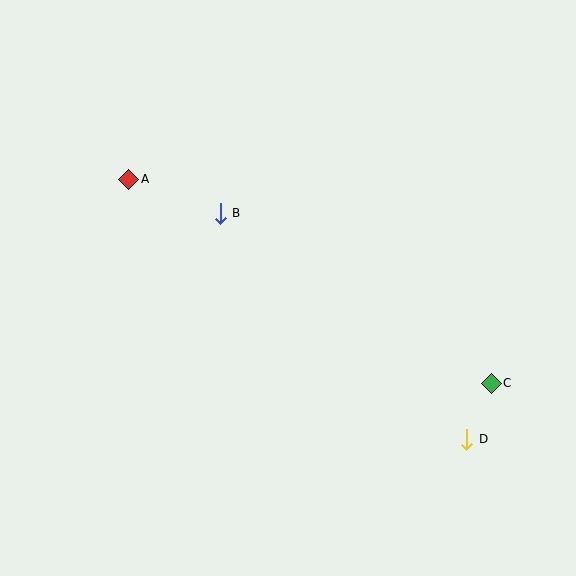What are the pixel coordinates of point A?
Point A is at (129, 179).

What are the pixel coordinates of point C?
Point C is at (491, 383).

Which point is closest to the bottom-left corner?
Point A is closest to the bottom-left corner.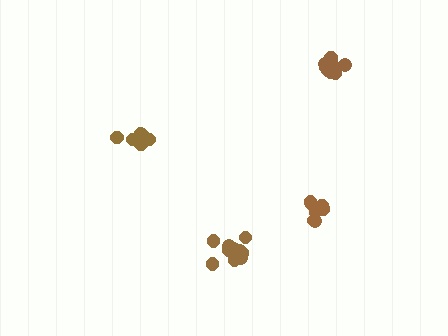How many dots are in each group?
Group 1: 7 dots, Group 2: 7 dots, Group 3: 12 dots, Group 4: 12 dots (38 total).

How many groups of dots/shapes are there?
There are 4 groups.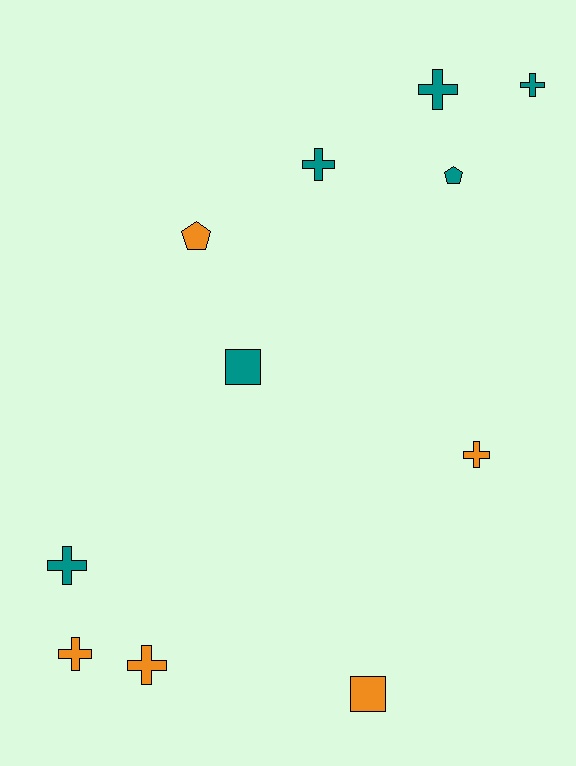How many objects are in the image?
There are 11 objects.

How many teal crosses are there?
There are 4 teal crosses.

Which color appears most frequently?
Teal, with 6 objects.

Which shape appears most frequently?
Cross, with 7 objects.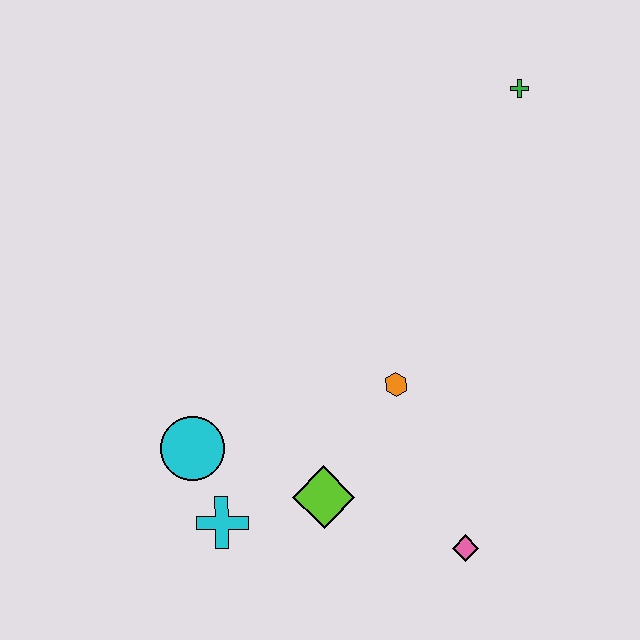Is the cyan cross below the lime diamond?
Yes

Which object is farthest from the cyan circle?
The green cross is farthest from the cyan circle.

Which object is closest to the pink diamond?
The lime diamond is closest to the pink diamond.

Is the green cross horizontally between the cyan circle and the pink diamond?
No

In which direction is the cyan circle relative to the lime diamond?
The cyan circle is to the left of the lime diamond.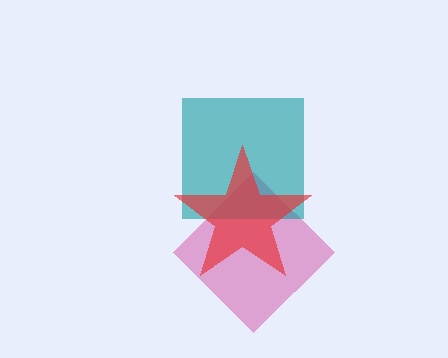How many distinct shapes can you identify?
There are 3 distinct shapes: a magenta diamond, a teal square, a red star.